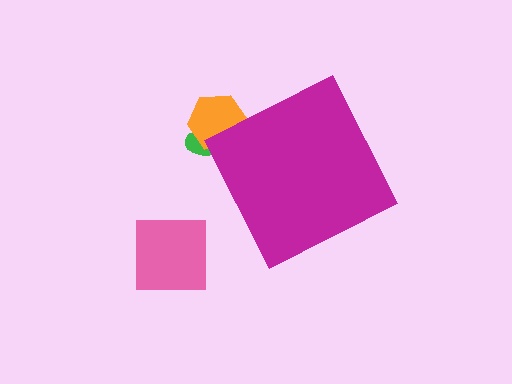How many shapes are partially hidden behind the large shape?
2 shapes are partially hidden.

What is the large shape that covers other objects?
A magenta diamond.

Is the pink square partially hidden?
No, the pink square is fully visible.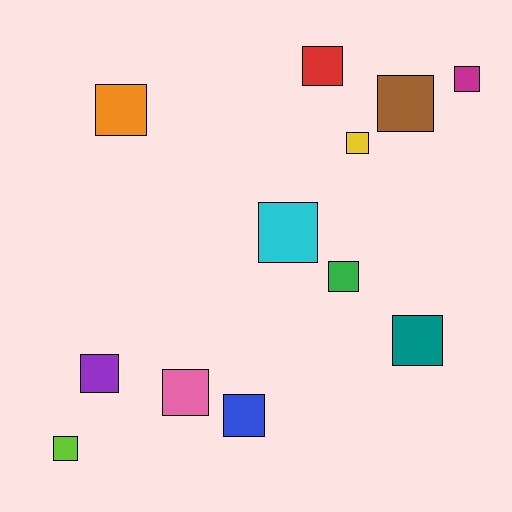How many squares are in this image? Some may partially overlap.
There are 12 squares.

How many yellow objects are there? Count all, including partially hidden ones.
There is 1 yellow object.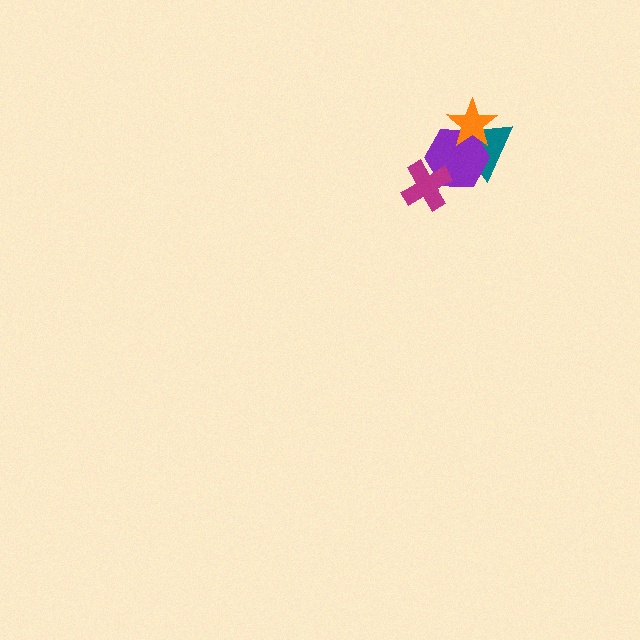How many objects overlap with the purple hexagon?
3 objects overlap with the purple hexagon.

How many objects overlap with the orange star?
2 objects overlap with the orange star.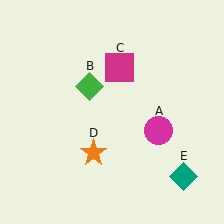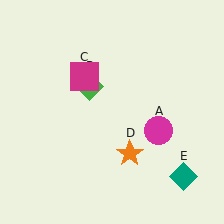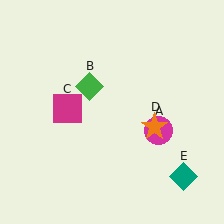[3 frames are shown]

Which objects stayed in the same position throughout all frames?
Magenta circle (object A) and green diamond (object B) and teal diamond (object E) remained stationary.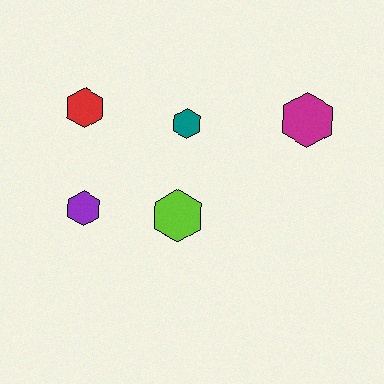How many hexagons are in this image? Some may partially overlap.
There are 5 hexagons.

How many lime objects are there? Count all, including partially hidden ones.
There is 1 lime object.